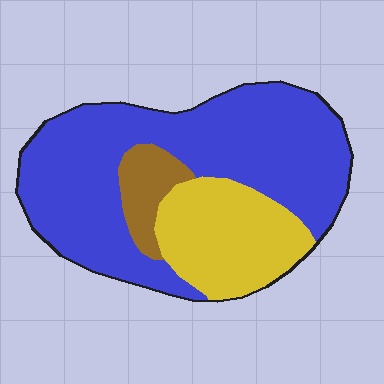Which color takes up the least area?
Brown, at roughly 10%.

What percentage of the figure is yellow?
Yellow takes up between a quarter and a half of the figure.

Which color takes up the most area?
Blue, at roughly 65%.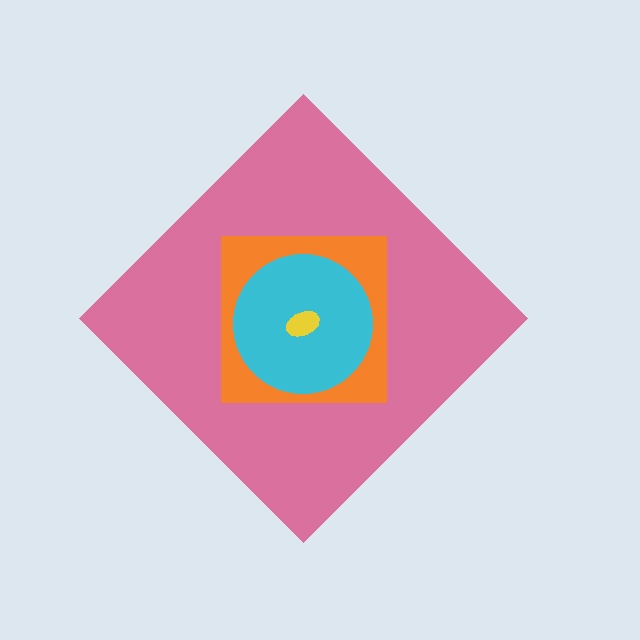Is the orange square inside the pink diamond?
Yes.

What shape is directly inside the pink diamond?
The orange square.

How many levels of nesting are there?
4.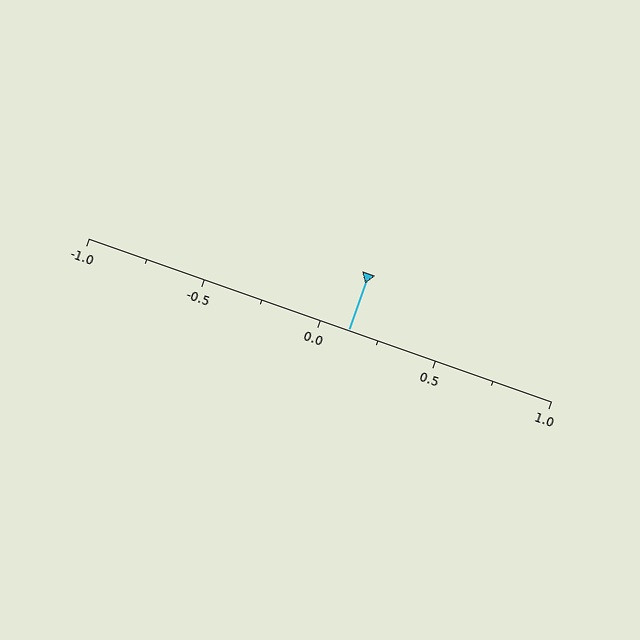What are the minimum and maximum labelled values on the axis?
The axis runs from -1.0 to 1.0.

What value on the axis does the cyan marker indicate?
The marker indicates approximately 0.12.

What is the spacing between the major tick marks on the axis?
The major ticks are spaced 0.5 apart.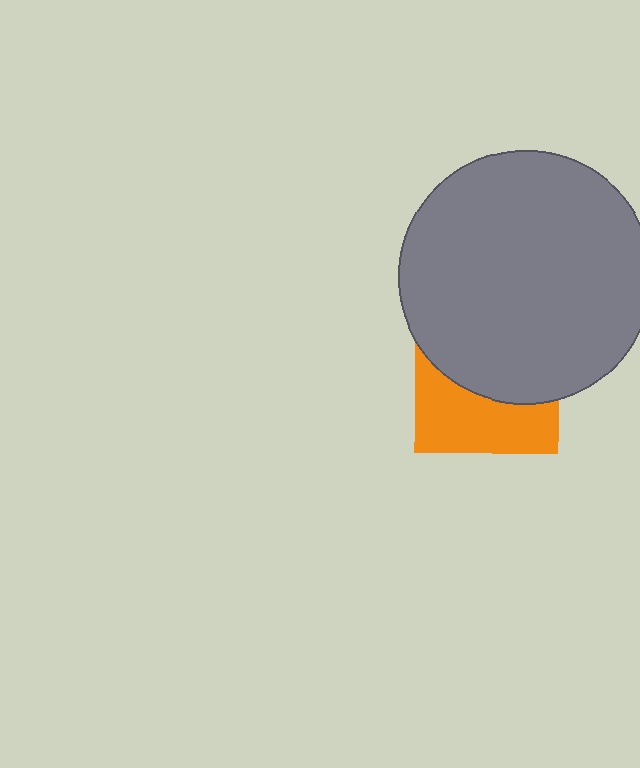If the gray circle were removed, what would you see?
You would see the complete orange square.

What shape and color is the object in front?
The object in front is a gray circle.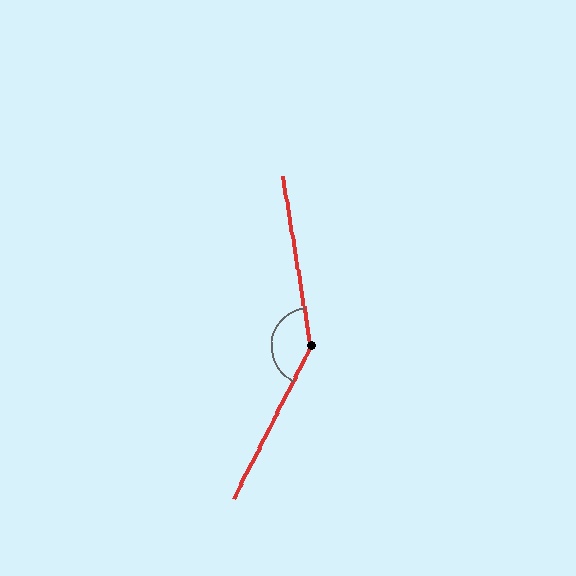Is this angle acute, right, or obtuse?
It is obtuse.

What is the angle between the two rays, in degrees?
Approximately 144 degrees.